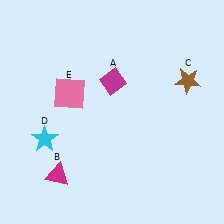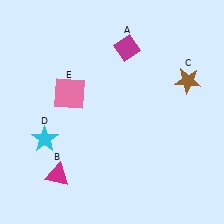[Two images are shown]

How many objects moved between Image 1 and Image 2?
1 object moved between the two images.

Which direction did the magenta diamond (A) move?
The magenta diamond (A) moved up.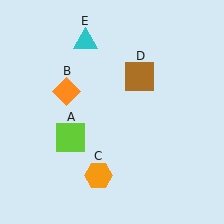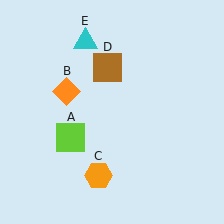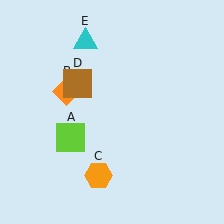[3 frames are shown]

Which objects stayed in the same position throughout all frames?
Lime square (object A) and orange diamond (object B) and orange hexagon (object C) and cyan triangle (object E) remained stationary.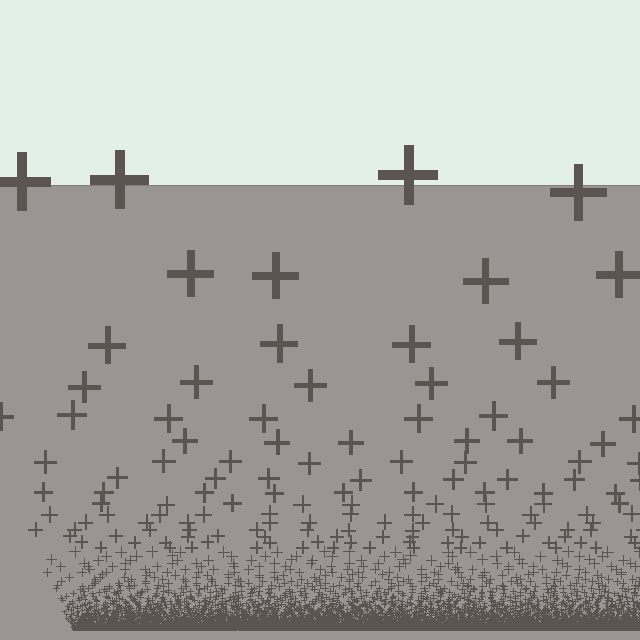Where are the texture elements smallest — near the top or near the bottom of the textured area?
Near the bottom.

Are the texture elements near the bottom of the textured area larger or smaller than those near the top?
Smaller. The gradient is inverted — elements near the bottom are smaller and denser.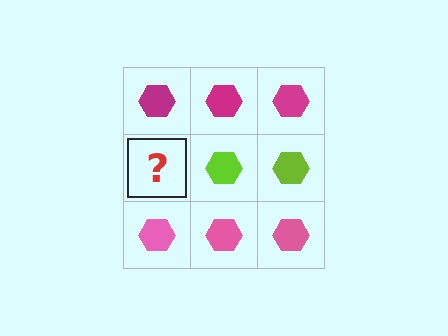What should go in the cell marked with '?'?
The missing cell should contain a lime hexagon.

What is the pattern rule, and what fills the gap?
The rule is that each row has a consistent color. The gap should be filled with a lime hexagon.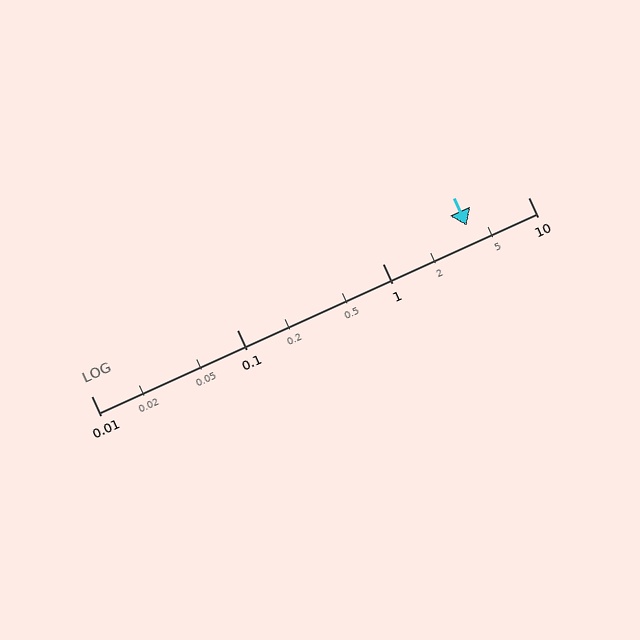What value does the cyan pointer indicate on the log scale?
The pointer indicates approximately 3.8.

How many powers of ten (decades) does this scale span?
The scale spans 3 decades, from 0.01 to 10.